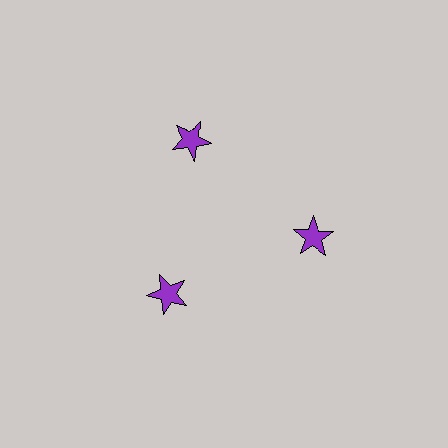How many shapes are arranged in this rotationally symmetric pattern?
There are 3 shapes, arranged in 3 groups of 1.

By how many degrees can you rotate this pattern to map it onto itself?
The pattern maps onto itself every 120 degrees of rotation.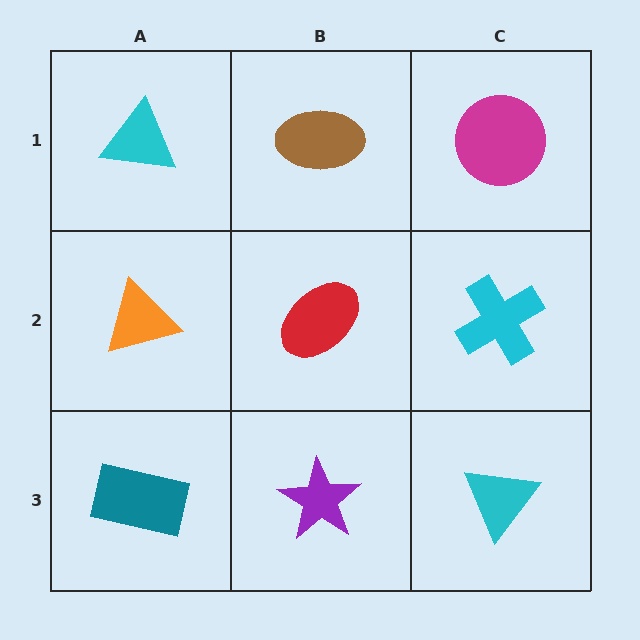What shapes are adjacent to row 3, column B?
A red ellipse (row 2, column B), a teal rectangle (row 3, column A), a cyan triangle (row 3, column C).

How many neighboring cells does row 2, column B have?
4.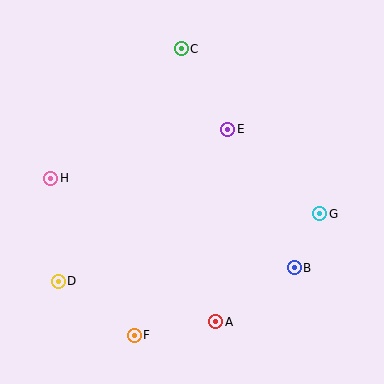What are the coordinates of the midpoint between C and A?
The midpoint between C and A is at (199, 185).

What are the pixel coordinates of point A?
Point A is at (216, 322).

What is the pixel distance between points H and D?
The distance between H and D is 103 pixels.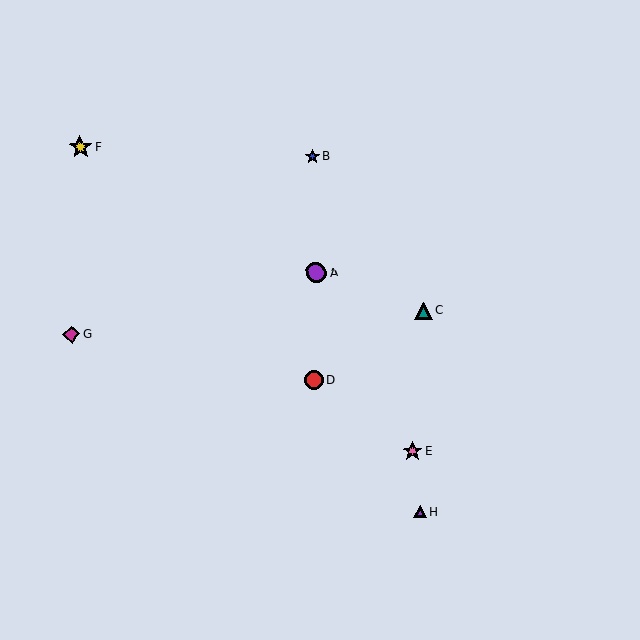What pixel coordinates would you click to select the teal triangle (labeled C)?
Click at (423, 311) to select the teal triangle C.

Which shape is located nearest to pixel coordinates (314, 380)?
The red circle (labeled D) at (314, 380) is nearest to that location.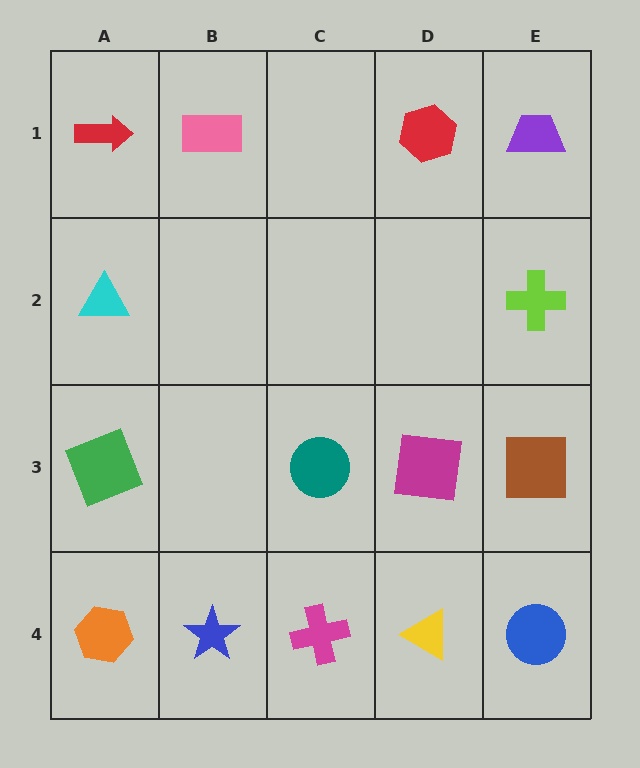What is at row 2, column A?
A cyan triangle.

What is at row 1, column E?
A purple trapezoid.